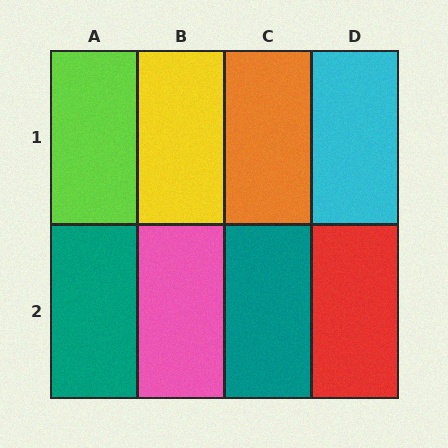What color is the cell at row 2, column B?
Pink.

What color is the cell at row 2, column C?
Teal.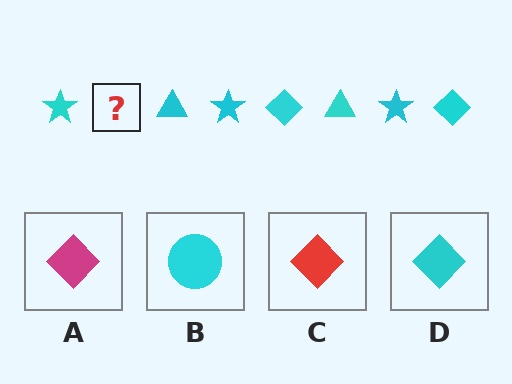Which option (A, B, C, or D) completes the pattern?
D.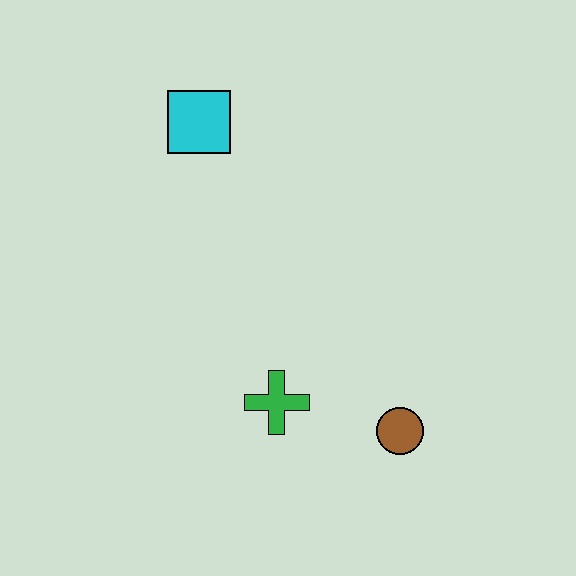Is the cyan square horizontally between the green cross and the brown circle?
No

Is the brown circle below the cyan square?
Yes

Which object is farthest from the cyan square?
The brown circle is farthest from the cyan square.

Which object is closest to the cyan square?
The green cross is closest to the cyan square.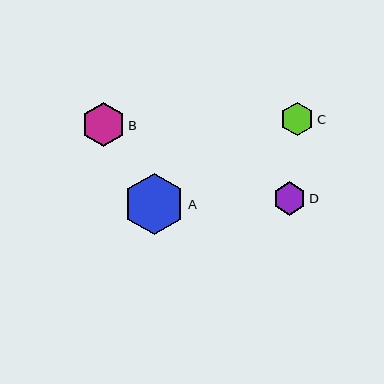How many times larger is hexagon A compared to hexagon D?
Hexagon A is approximately 1.8 times the size of hexagon D.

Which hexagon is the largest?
Hexagon A is the largest with a size of approximately 61 pixels.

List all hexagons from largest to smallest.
From largest to smallest: A, B, C, D.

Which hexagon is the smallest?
Hexagon D is the smallest with a size of approximately 33 pixels.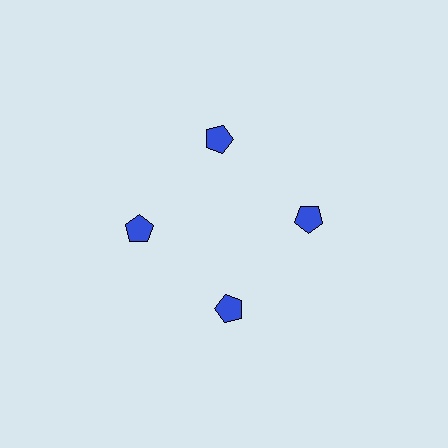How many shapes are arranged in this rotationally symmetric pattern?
There are 4 shapes, arranged in 4 groups of 1.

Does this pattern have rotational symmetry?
Yes, this pattern has 4-fold rotational symmetry. It looks the same after rotating 90 degrees around the center.